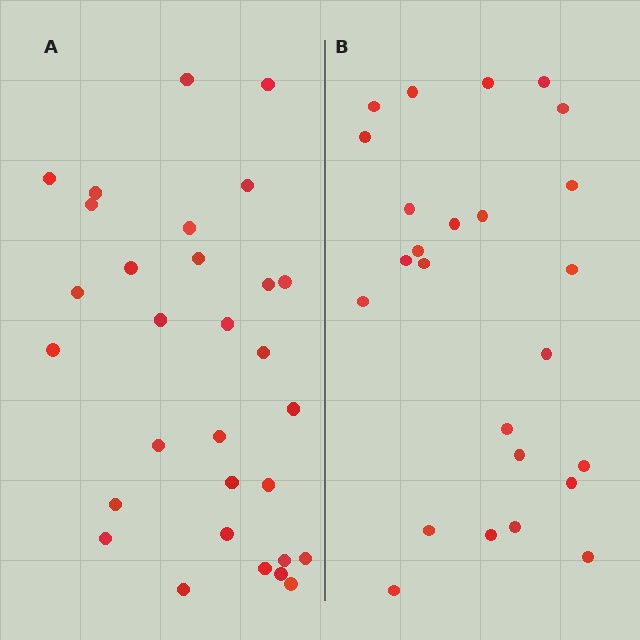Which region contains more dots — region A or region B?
Region A (the left region) has more dots.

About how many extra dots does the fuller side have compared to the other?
Region A has about 5 more dots than region B.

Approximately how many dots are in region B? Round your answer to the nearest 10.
About 20 dots. (The exact count is 25, which rounds to 20.)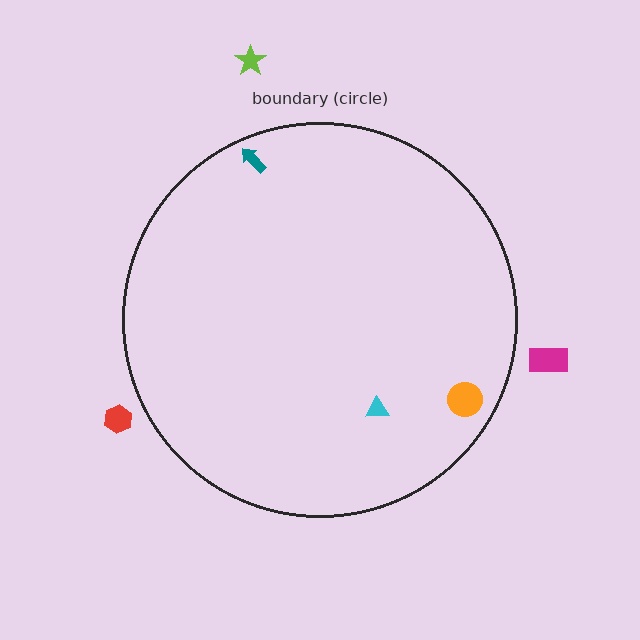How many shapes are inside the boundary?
3 inside, 3 outside.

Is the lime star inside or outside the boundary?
Outside.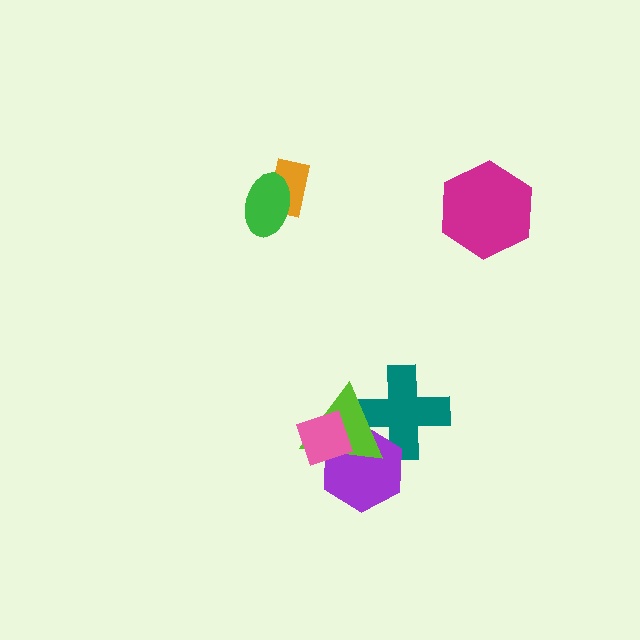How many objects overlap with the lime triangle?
3 objects overlap with the lime triangle.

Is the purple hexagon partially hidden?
Yes, it is partially covered by another shape.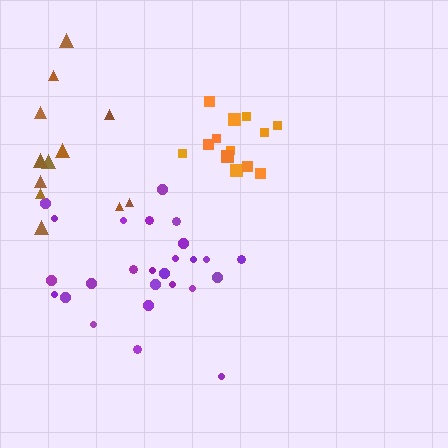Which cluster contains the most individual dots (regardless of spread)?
Purple (26).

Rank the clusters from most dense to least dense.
orange, purple, brown.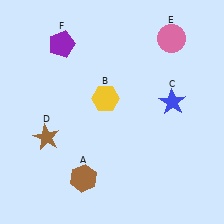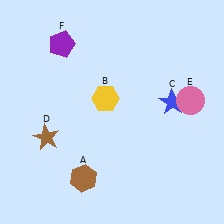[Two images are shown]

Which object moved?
The pink circle (E) moved down.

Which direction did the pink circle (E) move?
The pink circle (E) moved down.